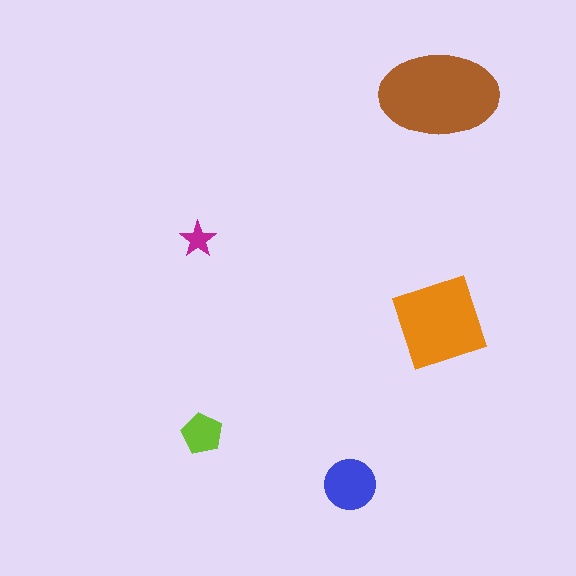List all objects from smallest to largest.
The magenta star, the lime pentagon, the blue circle, the orange diamond, the brown ellipse.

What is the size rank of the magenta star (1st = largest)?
5th.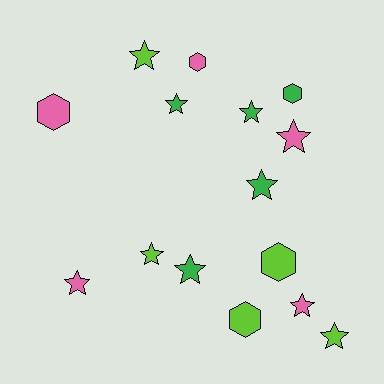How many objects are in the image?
There are 15 objects.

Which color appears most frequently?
Pink, with 5 objects.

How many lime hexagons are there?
There are 2 lime hexagons.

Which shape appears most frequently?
Star, with 10 objects.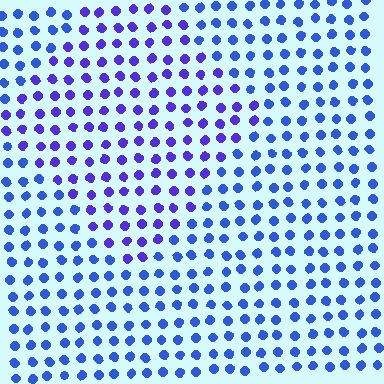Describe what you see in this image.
The image is filled with small blue elements in a uniform arrangement. A diamond-shaped region is visible where the elements are tinted to a slightly different hue, forming a subtle color boundary.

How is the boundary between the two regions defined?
The boundary is defined purely by a slight shift in hue (about 30 degrees). Spacing, size, and orientation are identical on both sides.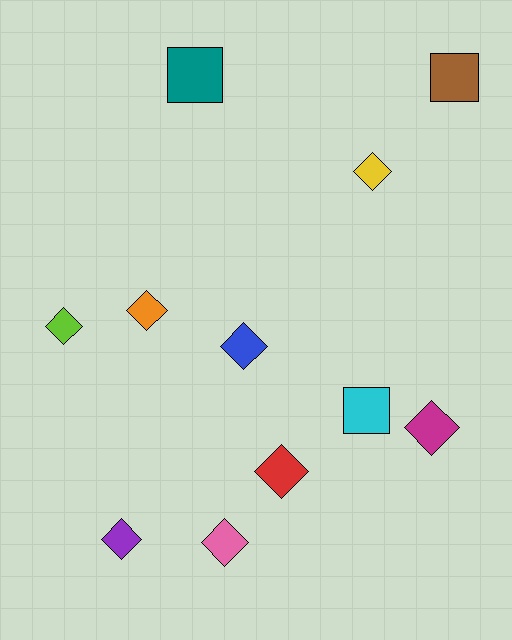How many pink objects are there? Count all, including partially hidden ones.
There is 1 pink object.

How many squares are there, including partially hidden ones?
There are 3 squares.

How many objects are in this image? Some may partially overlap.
There are 11 objects.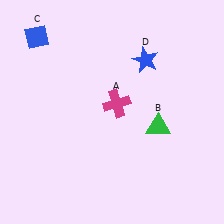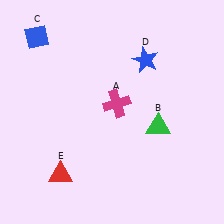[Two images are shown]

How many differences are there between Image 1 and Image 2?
There is 1 difference between the two images.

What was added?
A red triangle (E) was added in Image 2.